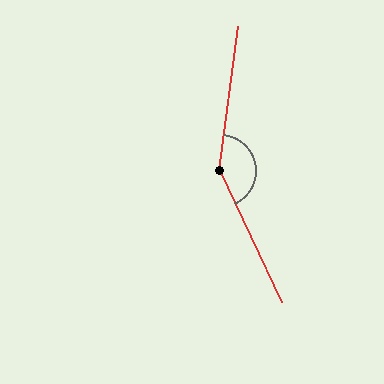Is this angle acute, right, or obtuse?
It is obtuse.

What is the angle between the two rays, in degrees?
Approximately 147 degrees.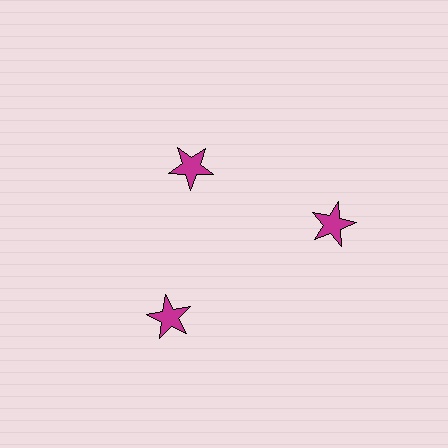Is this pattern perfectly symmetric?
No. The 3 magenta stars are arranged in a ring, but one element near the 11 o'clock position is pulled inward toward the center, breaking the 3-fold rotational symmetry.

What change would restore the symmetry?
The symmetry would be restored by moving it outward, back onto the ring so that all 3 stars sit at equal angles and equal distance from the center.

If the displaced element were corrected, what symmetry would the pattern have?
It would have 3-fold rotational symmetry — the pattern would map onto itself every 120 degrees.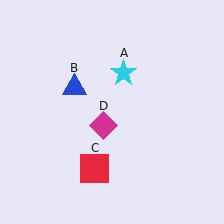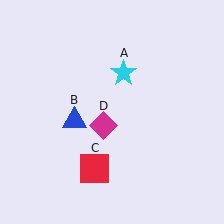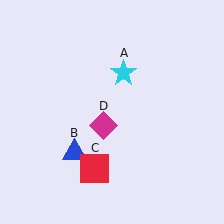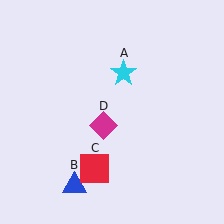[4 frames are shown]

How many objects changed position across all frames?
1 object changed position: blue triangle (object B).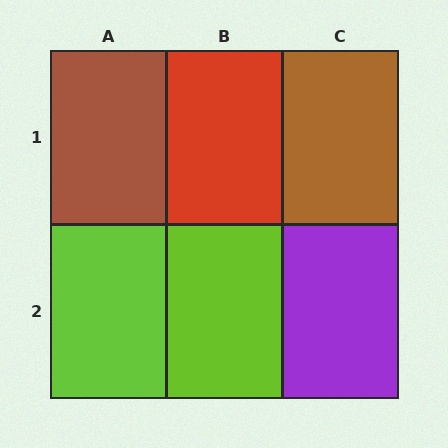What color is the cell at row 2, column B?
Lime.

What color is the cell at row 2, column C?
Purple.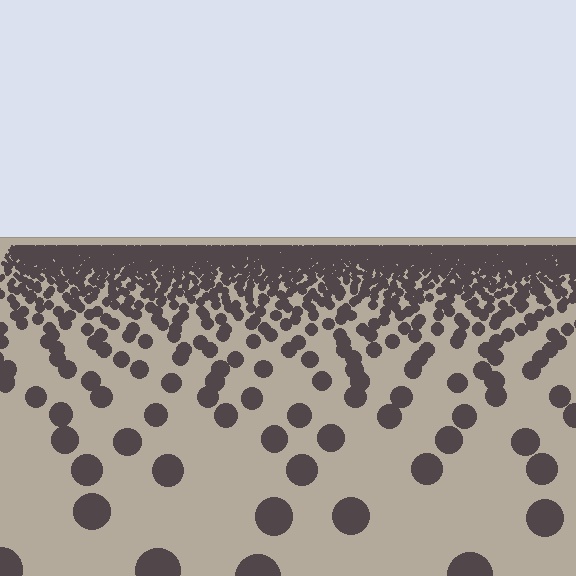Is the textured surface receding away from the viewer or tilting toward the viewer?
The surface is receding away from the viewer. Texture elements get smaller and denser toward the top.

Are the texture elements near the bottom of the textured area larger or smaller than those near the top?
Larger. Near the bottom, elements are closer to the viewer and appear at a bigger on-screen size.